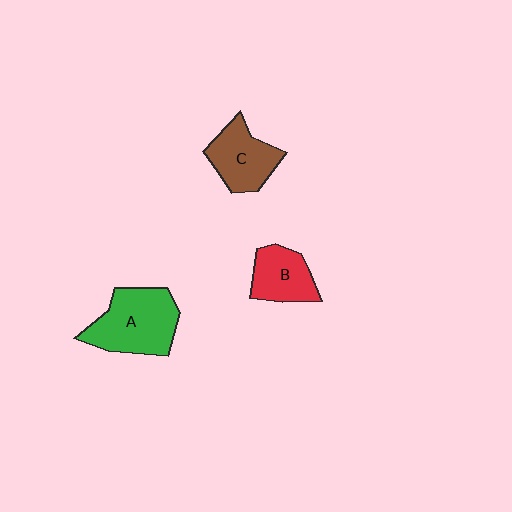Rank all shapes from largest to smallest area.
From largest to smallest: A (green), C (brown), B (red).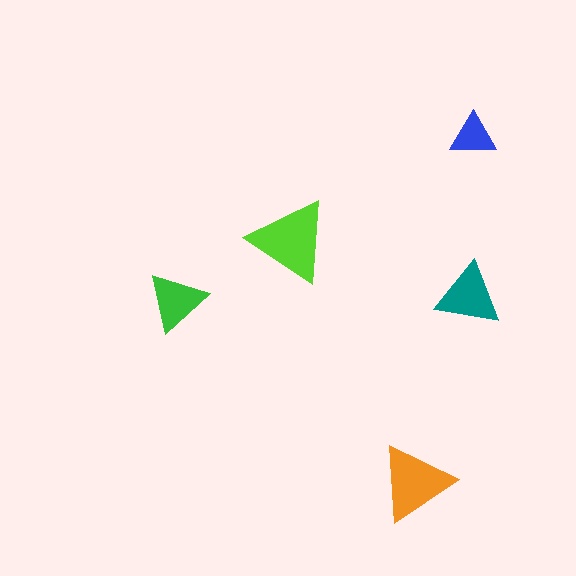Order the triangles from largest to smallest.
the lime one, the orange one, the teal one, the green one, the blue one.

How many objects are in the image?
There are 5 objects in the image.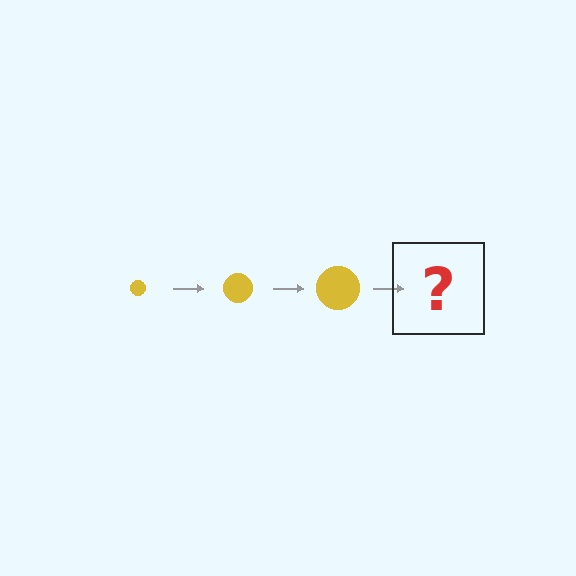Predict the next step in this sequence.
The next step is a yellow circle, larger than the previous one.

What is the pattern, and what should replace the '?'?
The pattern is that the circle gets progressively larger each step. The '?' should be a yellow circle, larger than the previous one.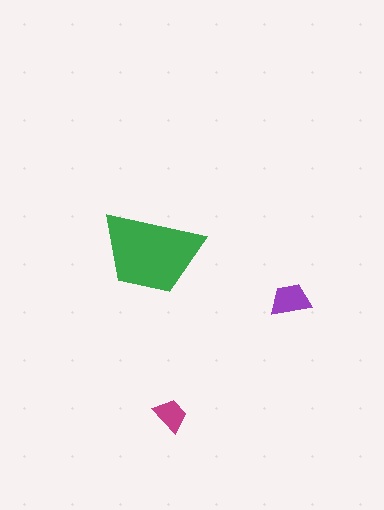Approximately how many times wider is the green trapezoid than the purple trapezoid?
About 2.5 times wider.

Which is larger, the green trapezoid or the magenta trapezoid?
The green one.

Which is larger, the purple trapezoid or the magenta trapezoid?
The purple one.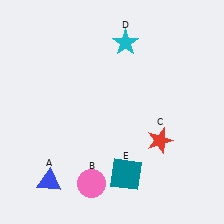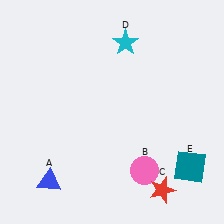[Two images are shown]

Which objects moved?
The objects that moved are: the pink circle (B), the red star (C), the teal square (E).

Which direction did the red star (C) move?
The red star (C) moved down.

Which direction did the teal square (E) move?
The teal square (E) moved right.